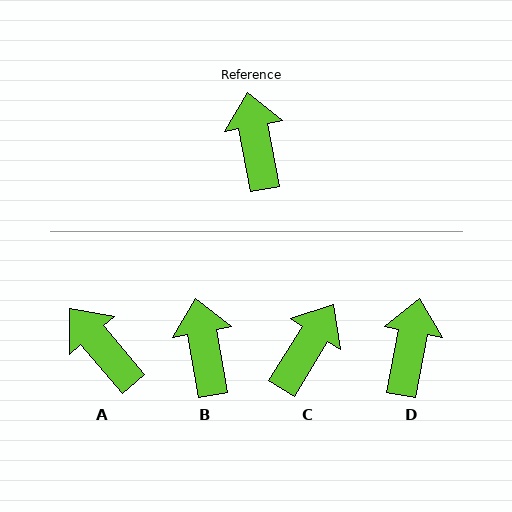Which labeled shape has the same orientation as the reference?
B.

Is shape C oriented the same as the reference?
No, it is off by about 42 degrees.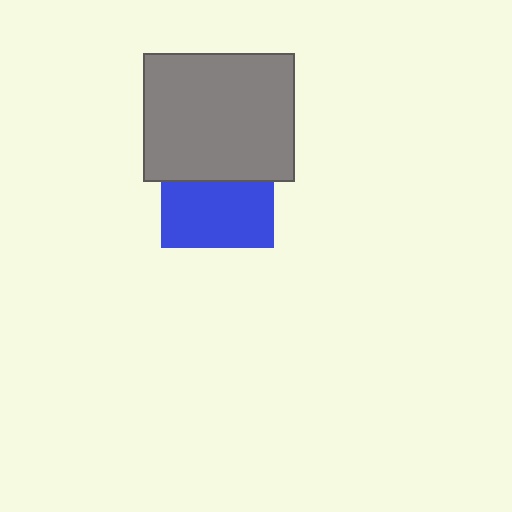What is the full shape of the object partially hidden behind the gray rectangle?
The partially hidden object is a blue square.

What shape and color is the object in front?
The object in front is a gray rectangle.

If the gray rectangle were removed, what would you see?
You would see the complete blue square.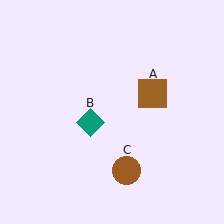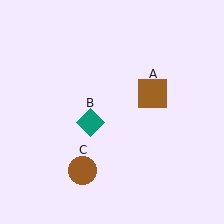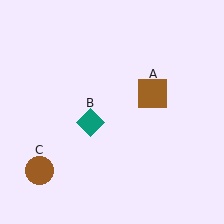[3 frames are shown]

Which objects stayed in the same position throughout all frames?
Brown square (object A) and teal diamond (object B) remained stationary.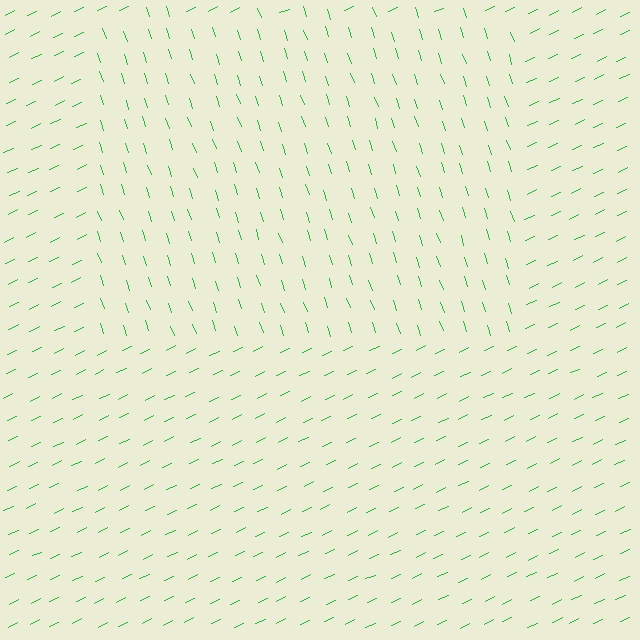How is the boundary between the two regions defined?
The boundary is defined purely by a change in line orientation (approximately 83 degrees difference). All lines are the same color and thickness.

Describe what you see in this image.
The image is filled with small green line segments. A rectangle region in the image has lines oriented differently from the surrounding lines, creating a visible texture boundary.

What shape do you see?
I see a rectangle.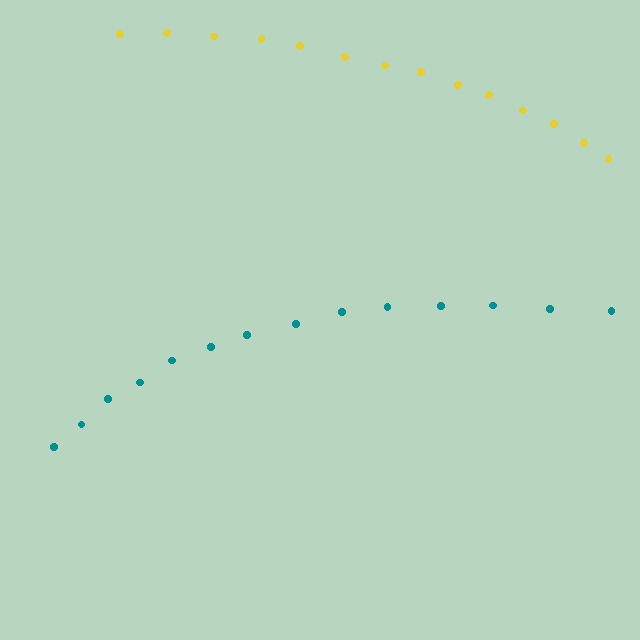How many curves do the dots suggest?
There are 2 distinct paths.